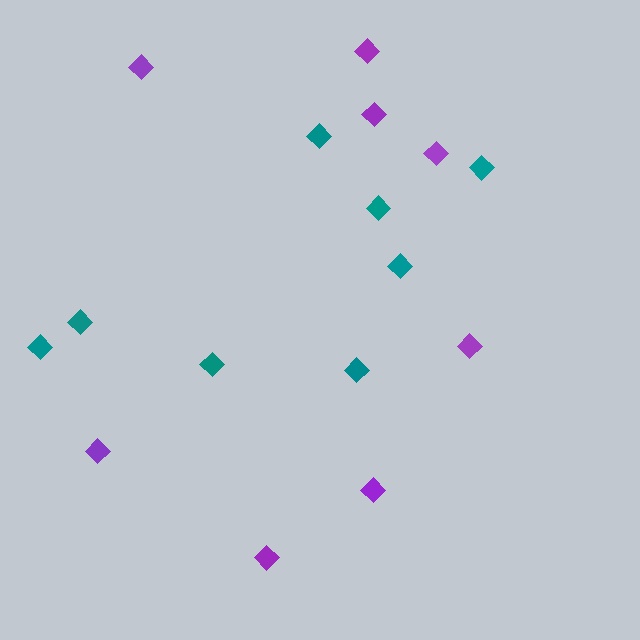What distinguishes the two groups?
There are 2 groups: one group of purple diamonds (8) and one group of teal diamonds (8).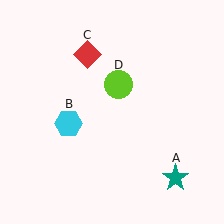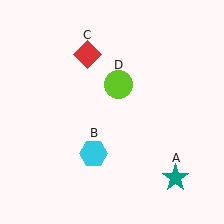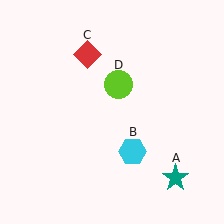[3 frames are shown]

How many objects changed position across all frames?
1 object changed position: cyan hexagon (object B).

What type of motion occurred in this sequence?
The cyan hexagon (object B) rotated counterclockwise around the center of the scene.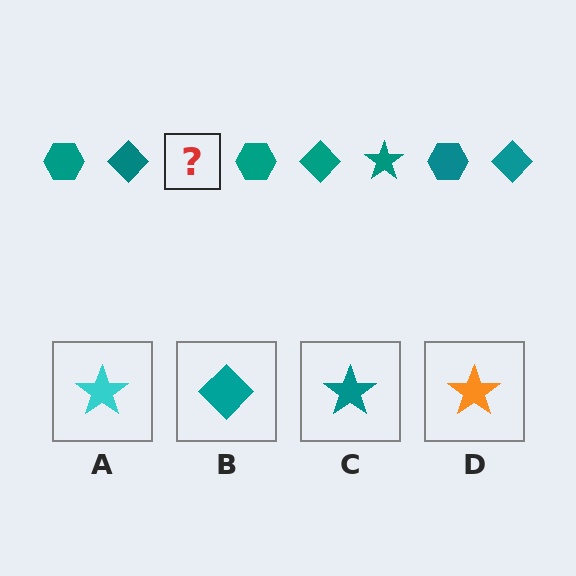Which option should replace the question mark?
Option C.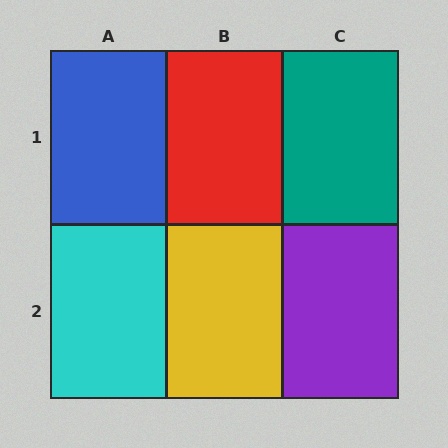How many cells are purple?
1 cell is purple.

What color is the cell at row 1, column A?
Blue.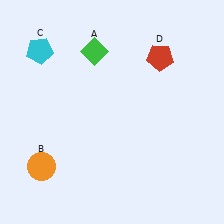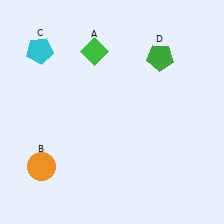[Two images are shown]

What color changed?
The pentagon (D) changed from red in Image 1 to green in Image 2.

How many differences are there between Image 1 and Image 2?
There is 1 difference between the two images.